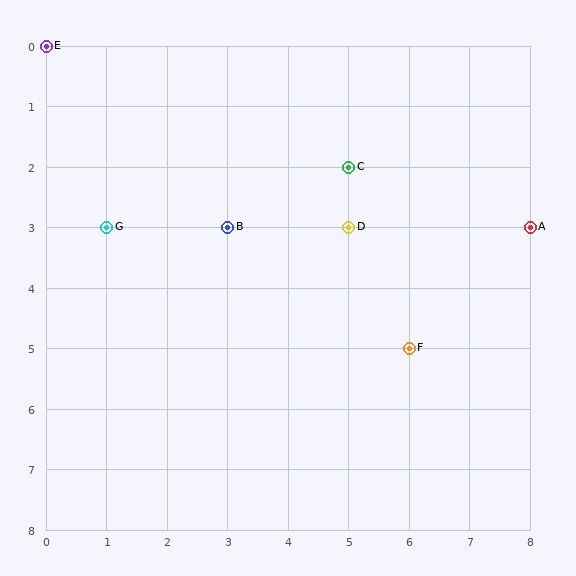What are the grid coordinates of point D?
Point D is at grid coordinates (5, 3).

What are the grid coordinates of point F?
Point F is at grid coordinates (6, 5).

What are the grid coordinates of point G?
Point G is at grid coordinates (1, 3).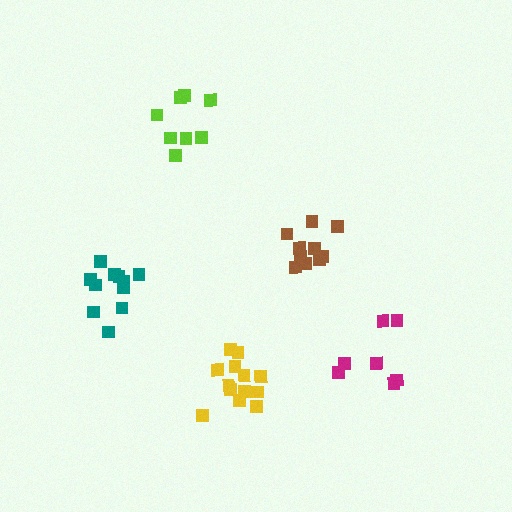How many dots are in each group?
Group 1: 11 dots, Group 2: 13 dots, Group 3: 10 dots, Group 4: 7 dots, Group 5: 8 dots (49 total).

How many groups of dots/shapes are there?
There are 5 groups.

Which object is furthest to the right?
The magenta cluster is rightmost.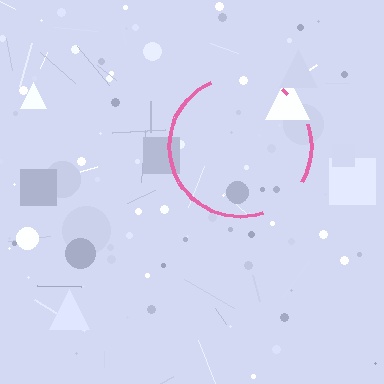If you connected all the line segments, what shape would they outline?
They would outline a circle.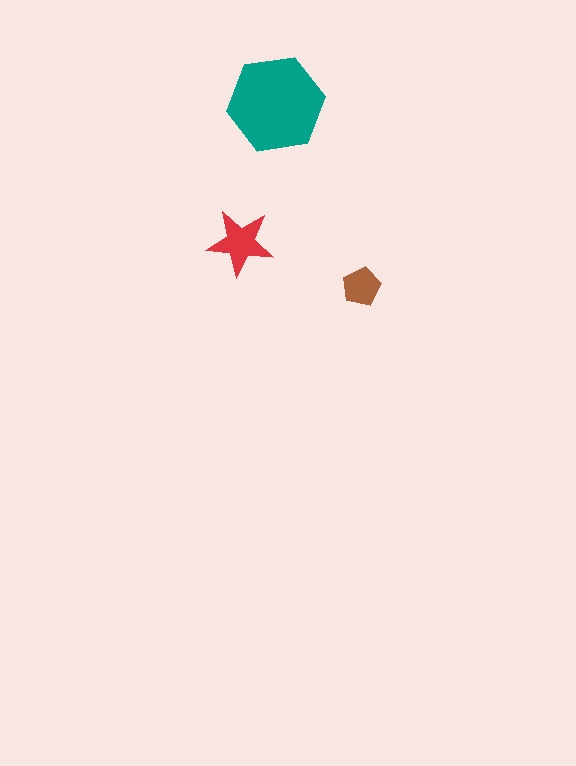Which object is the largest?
The teal hexagon.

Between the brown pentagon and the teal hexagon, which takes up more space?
The teal hexagon.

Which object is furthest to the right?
The brown pentagon is rightmost.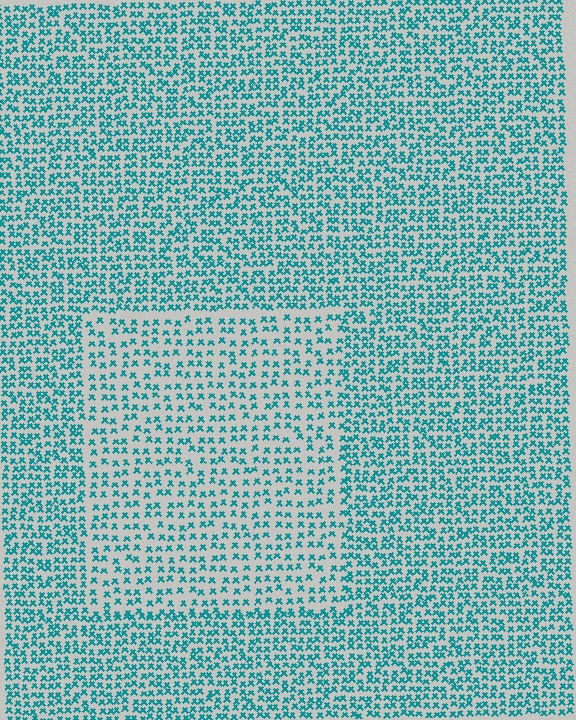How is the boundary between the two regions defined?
The boundary is defined by a change in element density (approximately 1.7x ratio). All elements are the same color, size, and shape.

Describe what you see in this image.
The image contains small teal elements arranged at two different densities. A rectangle-shaped region is visible where the elements are less densely packed than the surrounding area.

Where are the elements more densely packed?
The elements are more densely packed outside the rectangle boundary.